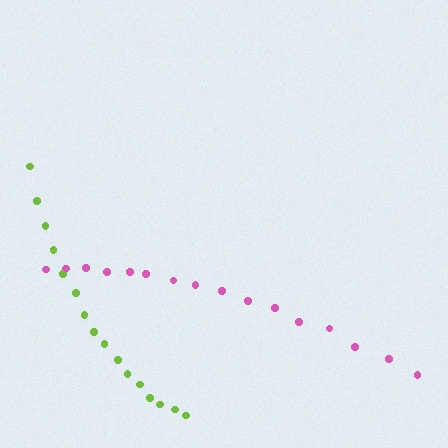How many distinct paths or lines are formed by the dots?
There are 2 distinct paths.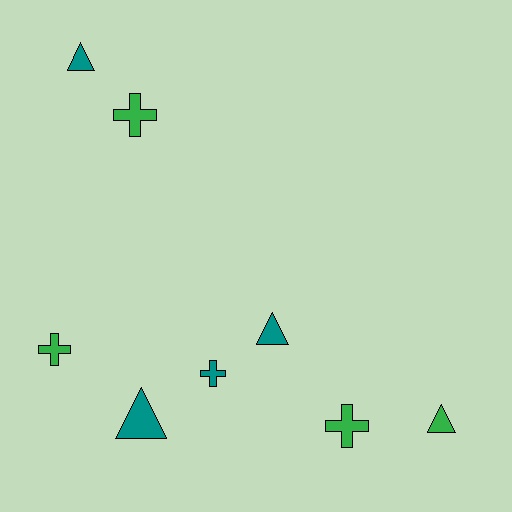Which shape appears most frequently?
Triangle, with 4 objects.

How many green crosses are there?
There are 3 green crosses.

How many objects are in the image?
There are 8 objects.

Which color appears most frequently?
Green, with 4 objects.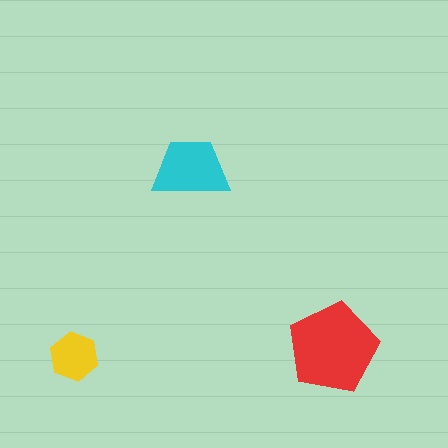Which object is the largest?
The red pentagon.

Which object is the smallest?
The yellow hexagon.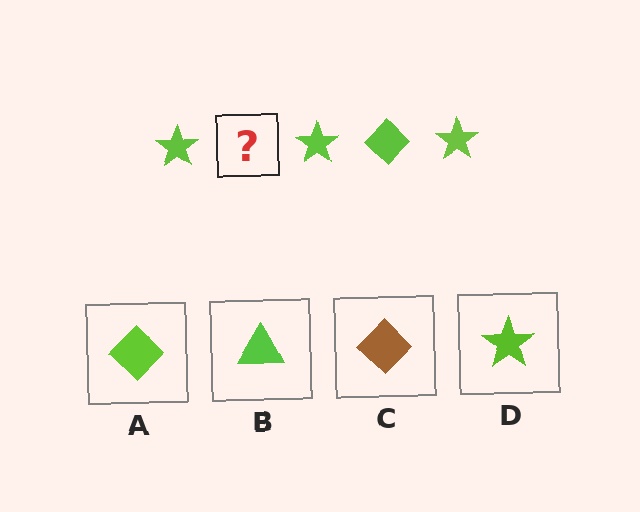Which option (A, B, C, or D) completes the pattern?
A.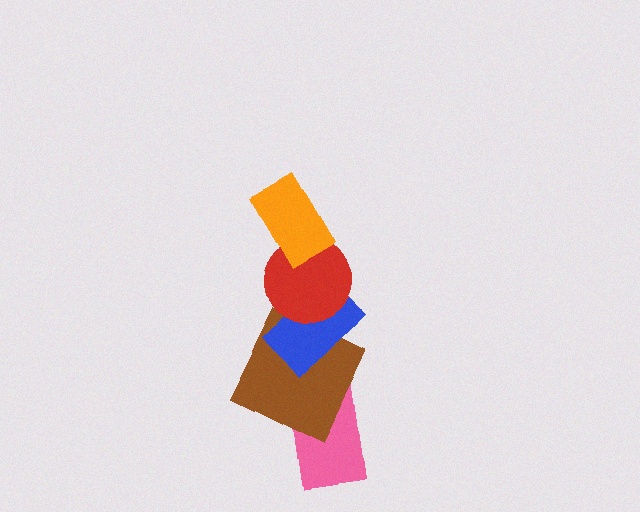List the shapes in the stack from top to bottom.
From top to bottom: the orange rectangle, the red circle, the blue rectangle, the brown square, the pink rectangle.